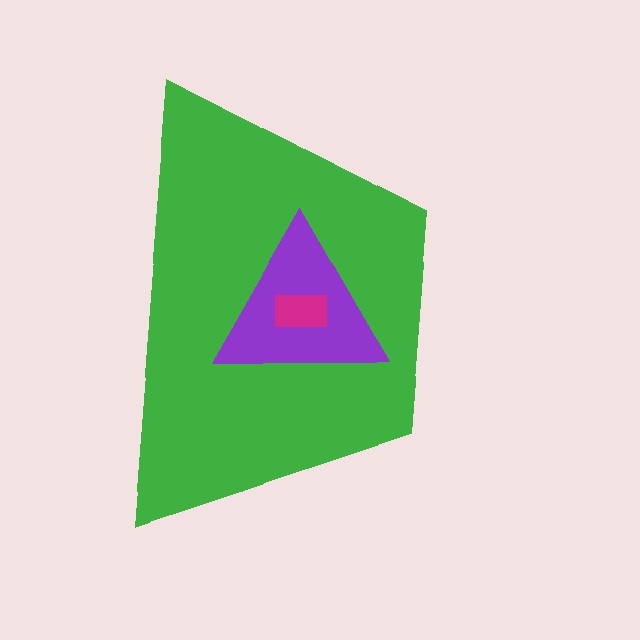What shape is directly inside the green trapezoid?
The purple triangle.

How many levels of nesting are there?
3.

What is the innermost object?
The magenta rectangle.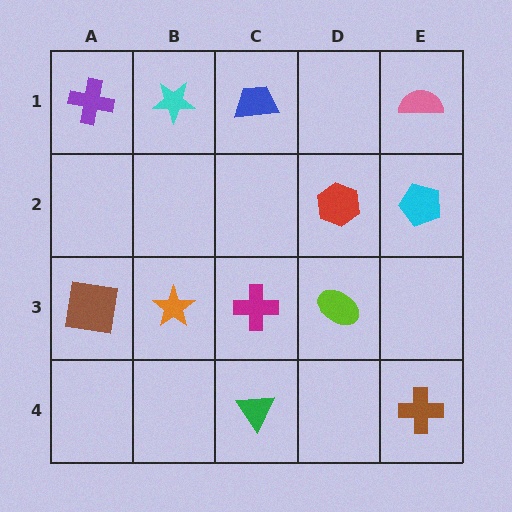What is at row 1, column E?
A pink semicircle.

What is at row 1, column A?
A purple cross.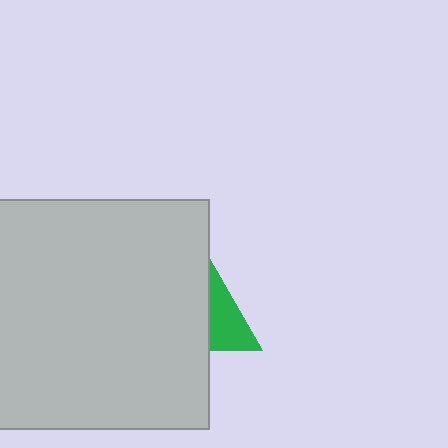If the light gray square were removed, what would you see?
You would see the complete green triangle.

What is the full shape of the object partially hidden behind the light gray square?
The partially hidden object is a green triangle.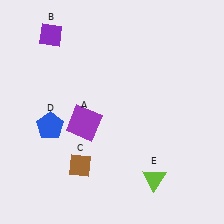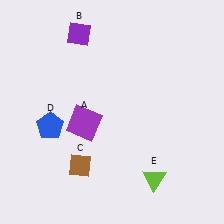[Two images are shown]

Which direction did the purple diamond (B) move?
The purple diamond (B) moved right.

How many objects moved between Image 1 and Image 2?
1 object moved between the two images.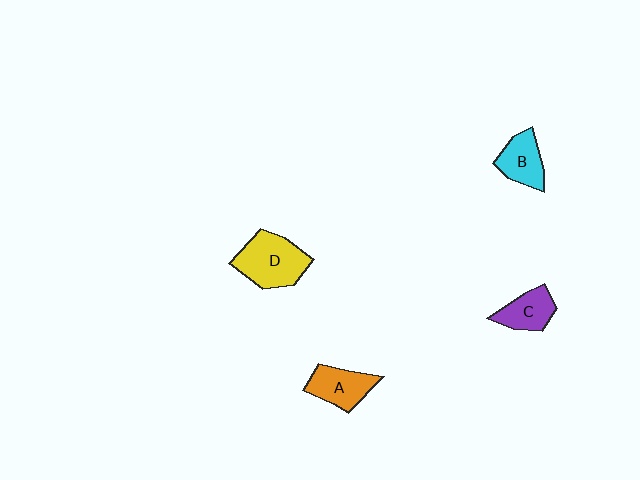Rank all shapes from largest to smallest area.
From largest to smallest: D (yellow), A (orange), B (cyan), C (purple).